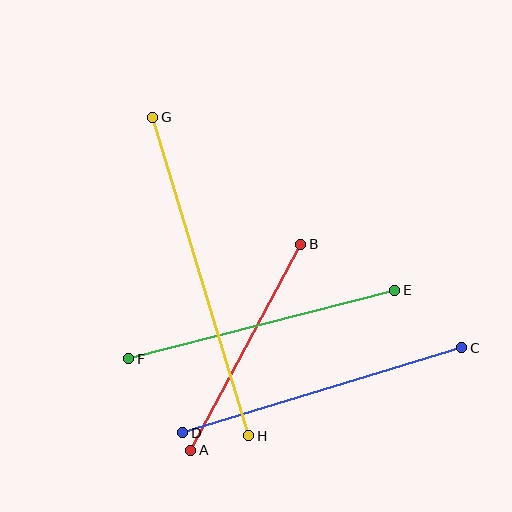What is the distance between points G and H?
The distance is approximately 333 pixels.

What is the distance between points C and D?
The distance is approximately 292 pixels.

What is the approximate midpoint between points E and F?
The midpoint is at approximately (262, 324) pixels.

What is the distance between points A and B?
The distance is approximately 233 pixels.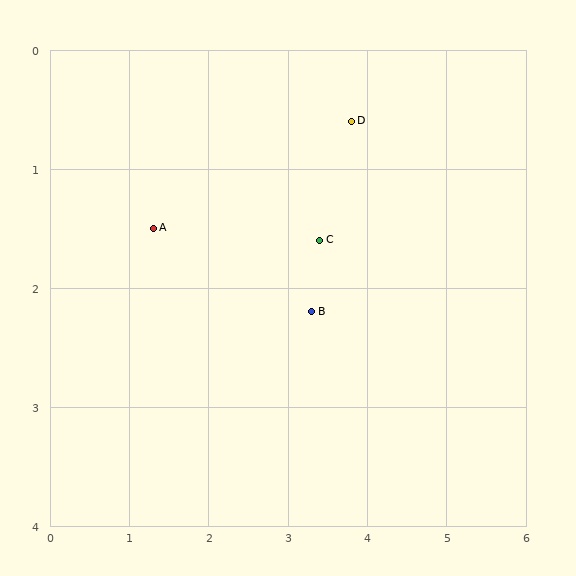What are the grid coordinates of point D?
Point D is at approximately (3.8, 0.6).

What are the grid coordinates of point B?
Point B is at approximately (3.3, 2.2).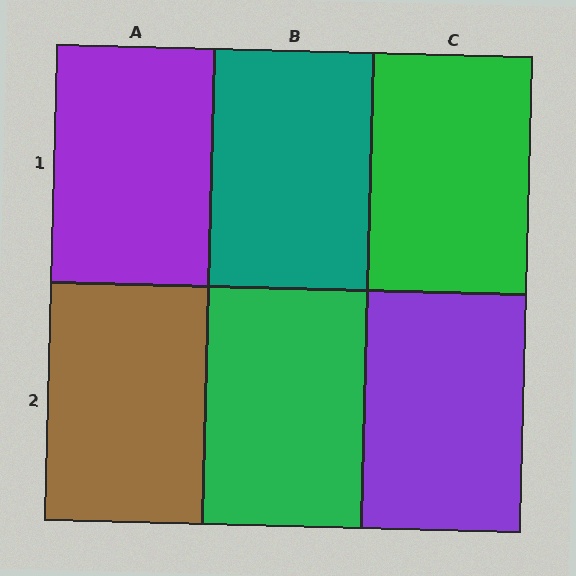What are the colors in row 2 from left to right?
Brown, green, purple.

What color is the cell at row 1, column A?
Purple.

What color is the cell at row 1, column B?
Teal.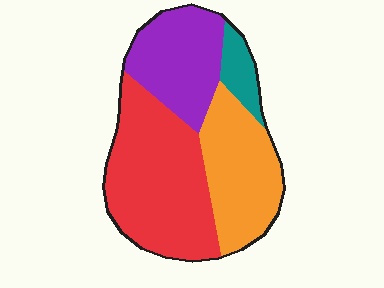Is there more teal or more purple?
Purple.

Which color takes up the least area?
Teal, at roughly 5%.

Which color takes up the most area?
Red, at roughly 40%.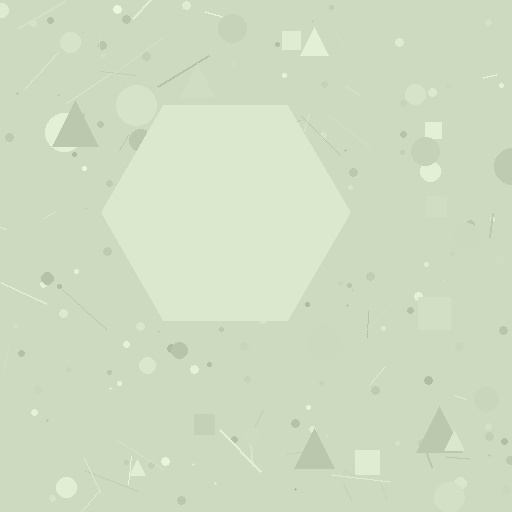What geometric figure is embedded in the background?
A hexagon is embedded in the background.